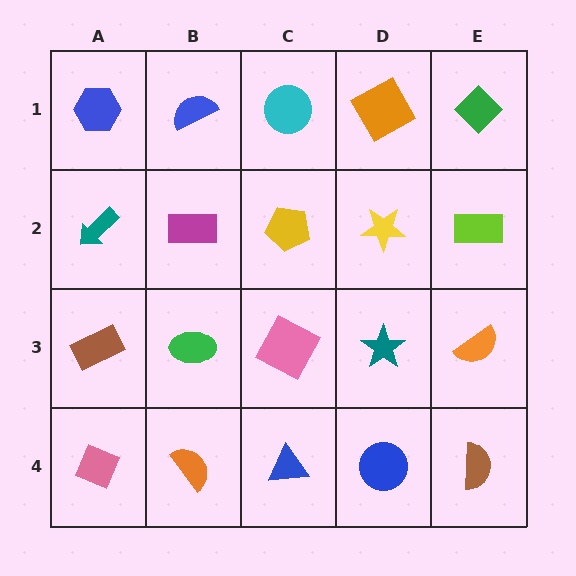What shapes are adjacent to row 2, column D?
An orange square (row 1, column D), a teal star (row 3, column D), a yellow pentagon (row 2, column C), a lime rectangle (row 2, column E).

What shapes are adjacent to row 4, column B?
A green ellipse (row 3, column B), a pink diamond (row 4, column A), a blue triangle (row 4, column C).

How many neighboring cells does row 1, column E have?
2.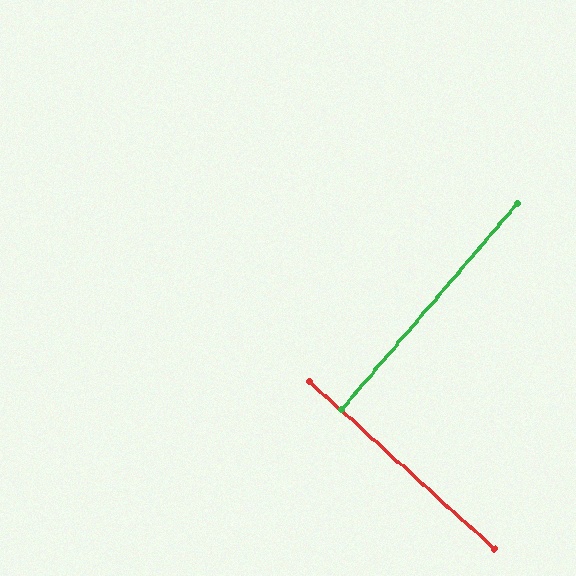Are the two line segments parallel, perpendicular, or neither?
Perpendicular — they meet at approximately 88°.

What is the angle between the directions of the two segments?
Approximately 88 degrees.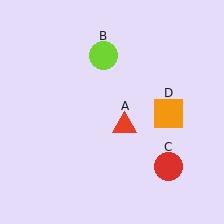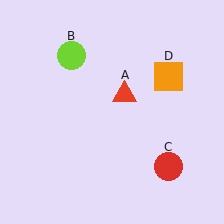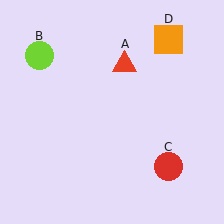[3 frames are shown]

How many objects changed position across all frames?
3 objects changed position: red triangle (object A), lime circle (object B), orange square (object D).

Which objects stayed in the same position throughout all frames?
Red circle (object C) remained stationary.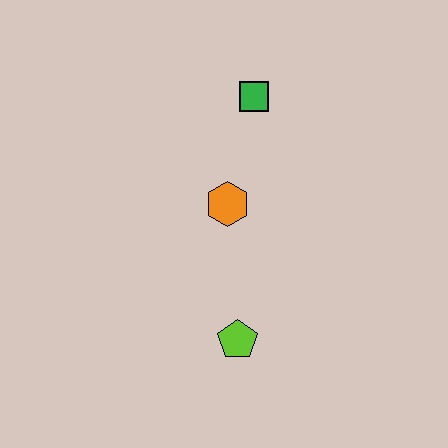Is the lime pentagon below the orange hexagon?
Yes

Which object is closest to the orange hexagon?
The green square is closest to the orange hexagon.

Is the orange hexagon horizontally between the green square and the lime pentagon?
No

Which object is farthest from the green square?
The lime pentagon is farthest from the green square.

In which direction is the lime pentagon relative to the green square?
The lime pentagon is below the green square.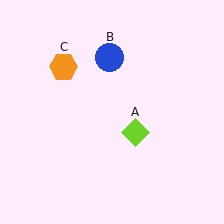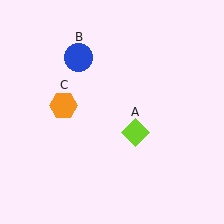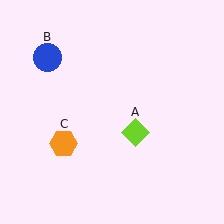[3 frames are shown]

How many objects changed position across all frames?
2 objects changed position: blue circle (object B), orange hexagon (object C).